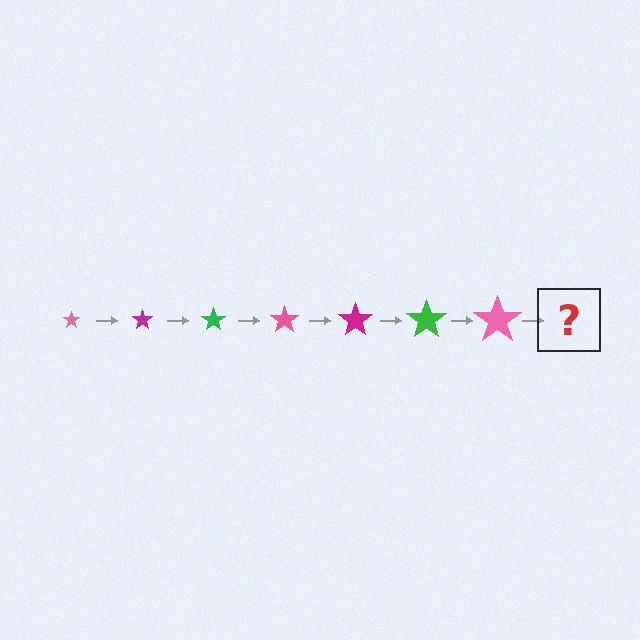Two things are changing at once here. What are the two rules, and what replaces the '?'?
The two rules are that the star grows larger each step and the color cycles through pink, magenta, and green. The '?' should be a magenta star, larger than the previous one.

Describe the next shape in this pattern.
It should be a magenta star, larger than the previous one.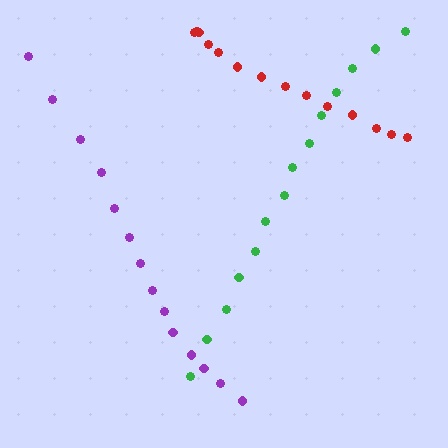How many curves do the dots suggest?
There are 3 distinct paths.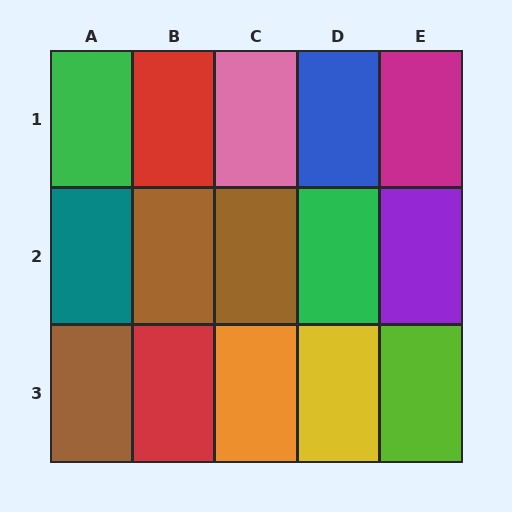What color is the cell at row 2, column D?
Green.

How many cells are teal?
1 cell is teal.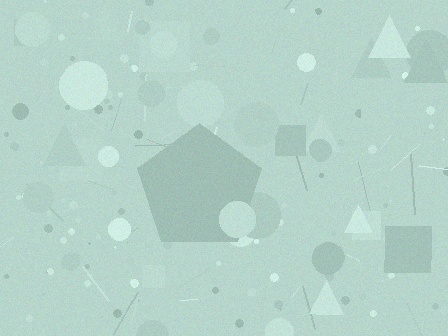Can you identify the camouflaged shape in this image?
The camouflaged shape is a pentagon.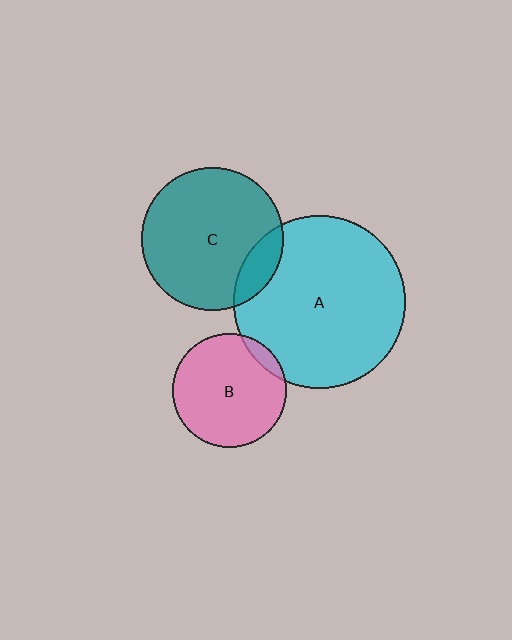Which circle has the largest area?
Circle A (cyan).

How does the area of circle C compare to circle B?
Approximately 1.6 times.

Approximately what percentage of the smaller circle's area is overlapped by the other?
Approximately 15%.